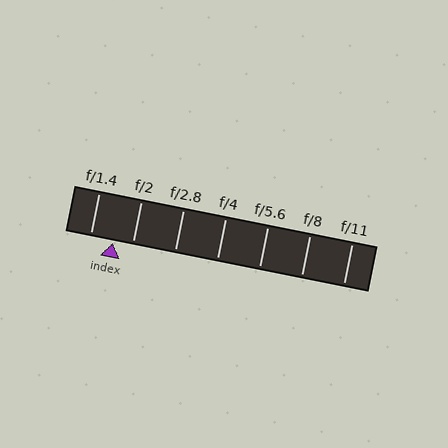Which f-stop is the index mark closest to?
The index mark is closest to f/2.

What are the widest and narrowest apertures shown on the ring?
The widest aperture shown is f/1.4 and the narrowest is f/11.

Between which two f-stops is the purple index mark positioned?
The index mark is between f/1.4 and f/2.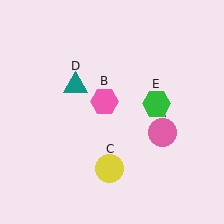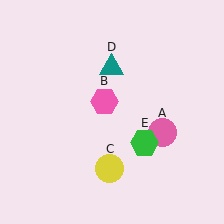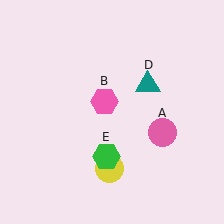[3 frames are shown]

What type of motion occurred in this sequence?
The teal triangle (object D), green hexagon (object E) rotated clockwise around the center of the scene.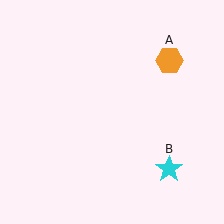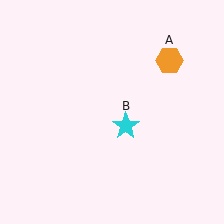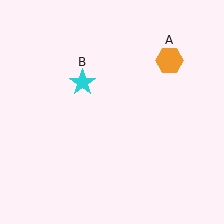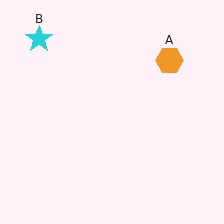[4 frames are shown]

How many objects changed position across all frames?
1 object changed position: cyan star (object B).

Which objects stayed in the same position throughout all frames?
Orange hexagon (object A) remained stationary.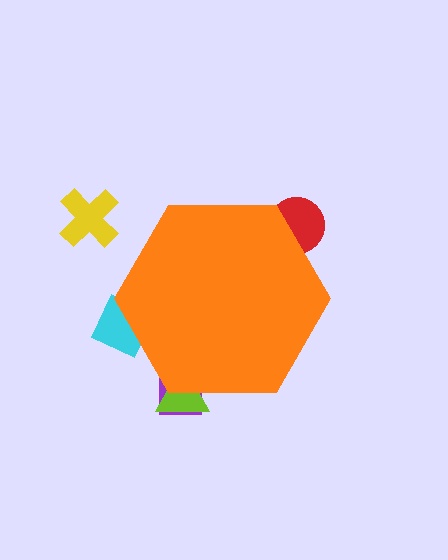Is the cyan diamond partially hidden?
Yes, the cyan diamond is partially hidden behind the orange hexagon.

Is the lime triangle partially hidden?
Yes, the lime triangle is partially hidden behind the orange hexagon.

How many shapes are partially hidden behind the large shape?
4 shapes are partially hidden.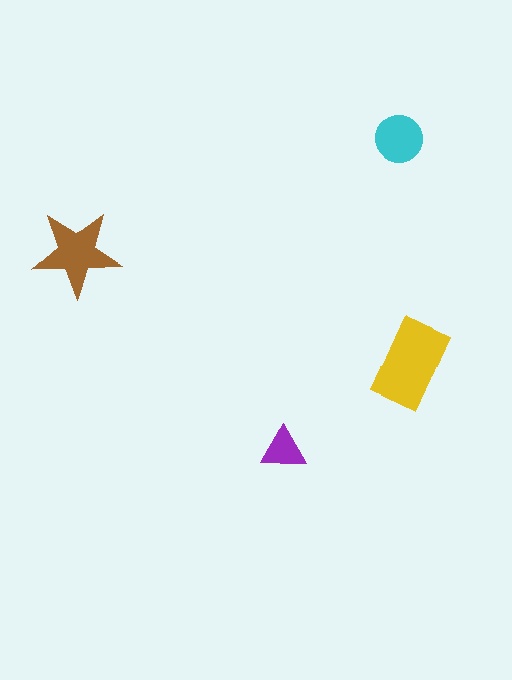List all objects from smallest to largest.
The purple triangle, the cyan circle, the brown star, the yellow rectangle.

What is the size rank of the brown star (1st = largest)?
2nd.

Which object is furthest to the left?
The brown star is leftmost.